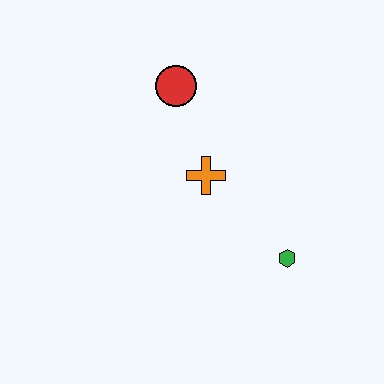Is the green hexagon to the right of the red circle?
Yes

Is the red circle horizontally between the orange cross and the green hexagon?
No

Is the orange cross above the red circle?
No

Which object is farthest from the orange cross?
The green hexagon is farthest from the orange cross.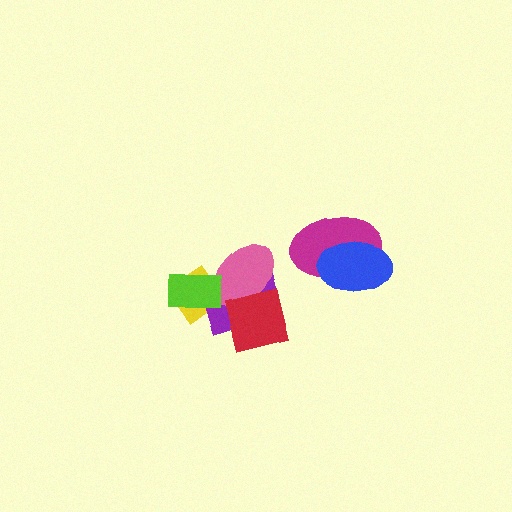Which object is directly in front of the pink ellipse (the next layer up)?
The lime rectangle is directly in front of the pink ellipse.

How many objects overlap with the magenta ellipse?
1 object overlaps with the magenta ellipse.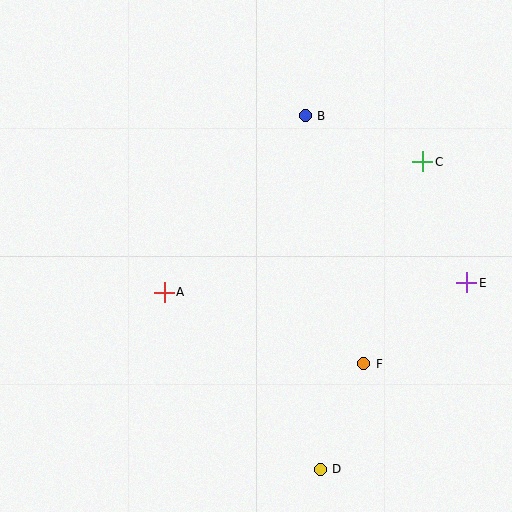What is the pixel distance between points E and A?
The distance between E and A is 302 pixels.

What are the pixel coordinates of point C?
Point C is at (423, 162).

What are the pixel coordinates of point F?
Point F is at (364, 364).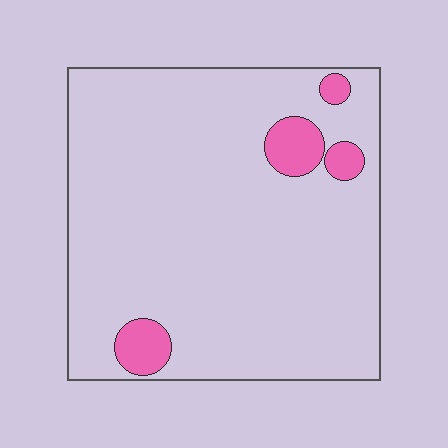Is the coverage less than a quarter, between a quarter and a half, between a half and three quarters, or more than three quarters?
Less than a quarter.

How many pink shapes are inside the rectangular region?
4.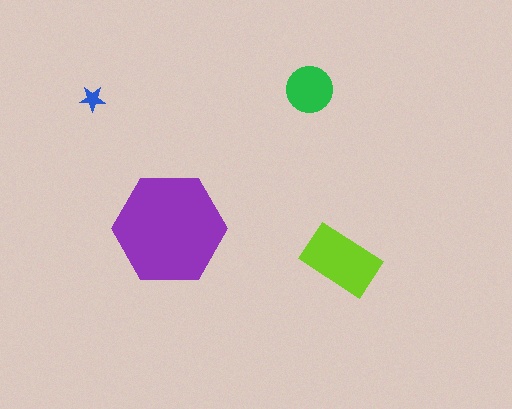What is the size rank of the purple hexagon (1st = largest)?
1st.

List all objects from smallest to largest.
The blue star, the green circle, the lime rectangle, the purple hexagon.